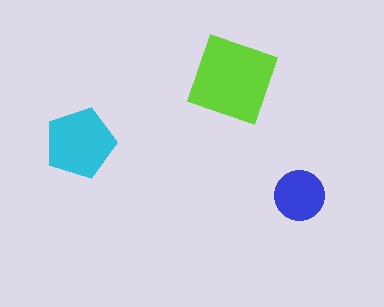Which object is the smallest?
The blue circle.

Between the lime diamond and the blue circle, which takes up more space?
The lime diamond.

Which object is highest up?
The lime diamond is topmost.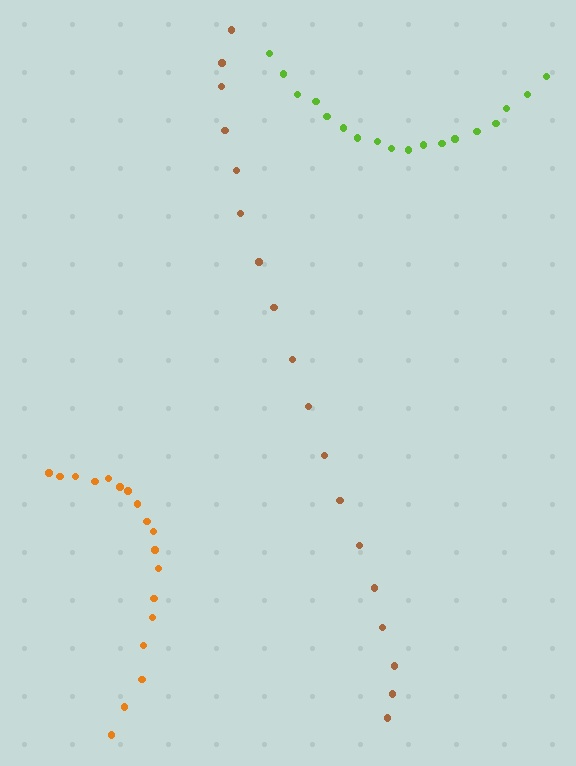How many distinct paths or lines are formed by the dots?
There are 3 distinct paths.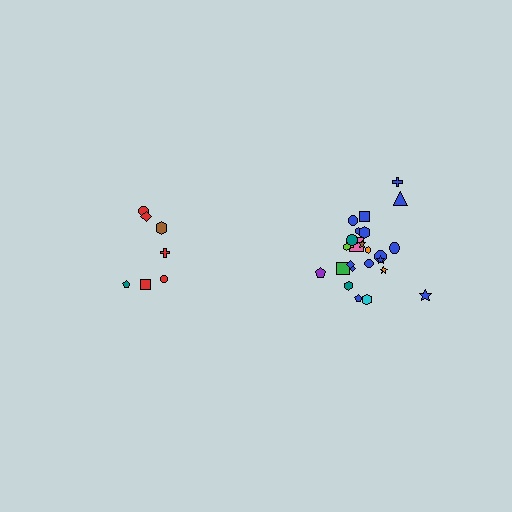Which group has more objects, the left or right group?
The right group.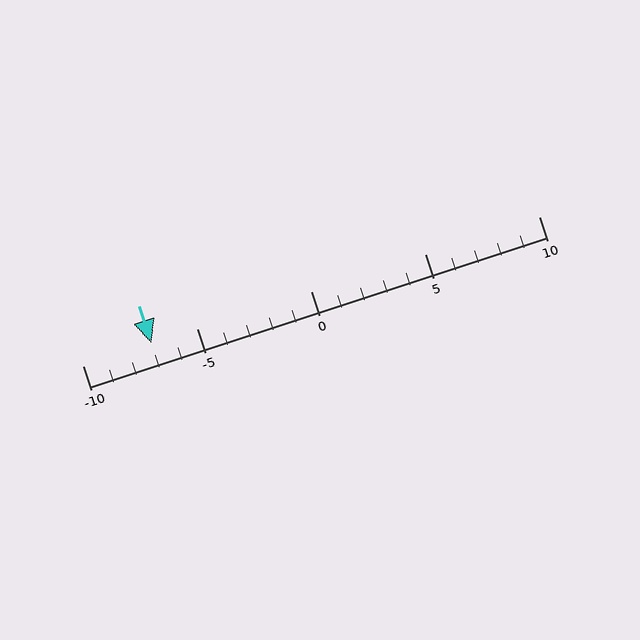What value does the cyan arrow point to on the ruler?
The cyan arrow points to approximately -7.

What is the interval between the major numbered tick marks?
The major tick marks are spaced 5 units apart.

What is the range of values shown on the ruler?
The ruler shows values from -10 to 10.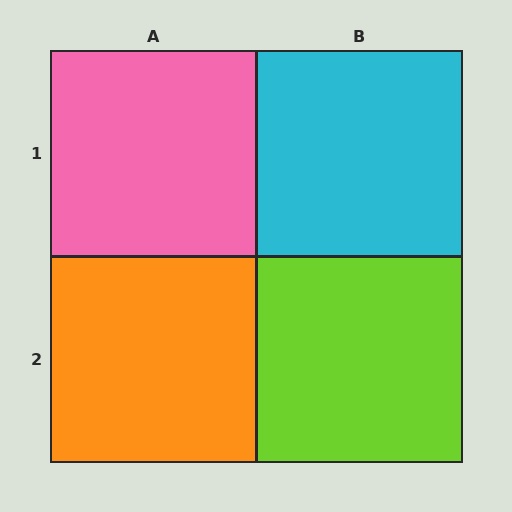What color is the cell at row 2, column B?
Lime.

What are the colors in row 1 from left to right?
Pink, cyan.